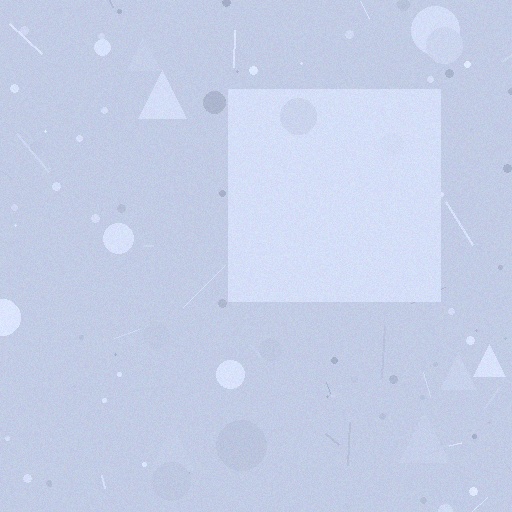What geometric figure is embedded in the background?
A square is embedded in the background.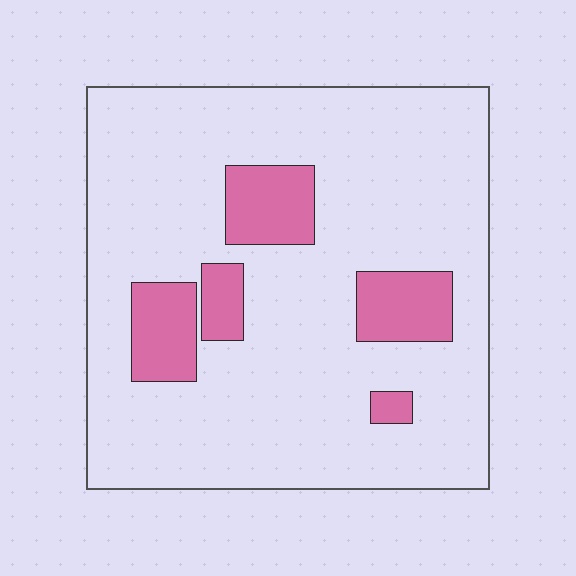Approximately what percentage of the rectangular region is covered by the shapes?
Approximately 15%.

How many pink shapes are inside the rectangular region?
5.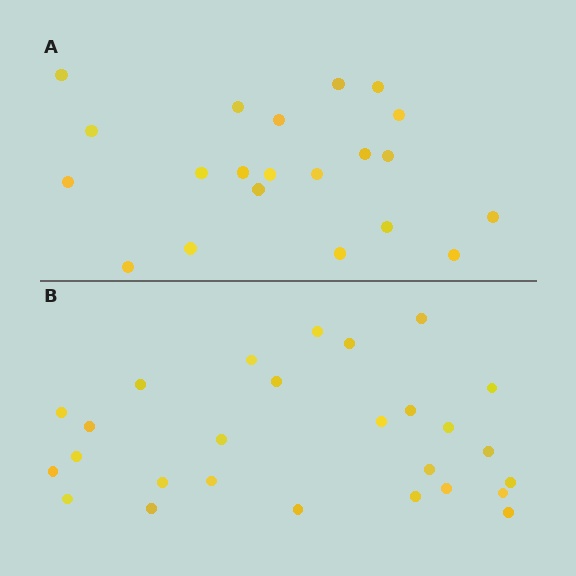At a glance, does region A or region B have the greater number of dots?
Region B (the bottom region) has more dots.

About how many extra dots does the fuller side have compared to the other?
Region B has about 6 more dots than region A.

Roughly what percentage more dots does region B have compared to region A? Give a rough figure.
About 30% more.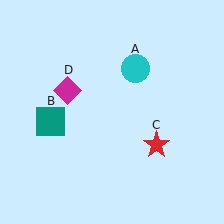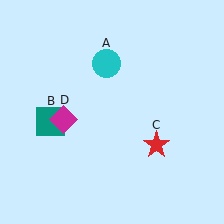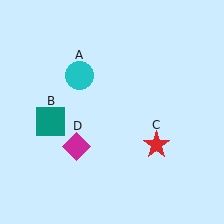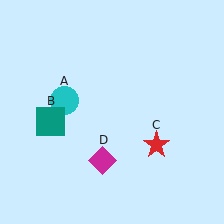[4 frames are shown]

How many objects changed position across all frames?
2 objects changed position: cyan circle (object A), magenta diamond (object D).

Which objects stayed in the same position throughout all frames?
Teal square (object B) and red star (object C) remained stationary.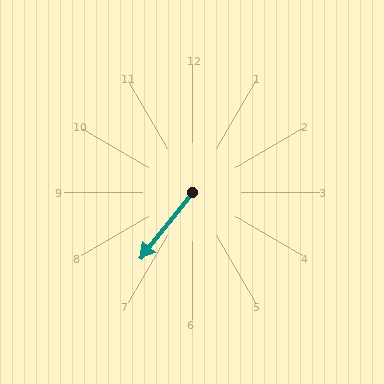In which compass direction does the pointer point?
Southwest.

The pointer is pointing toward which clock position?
Roughly 7 o'clock.